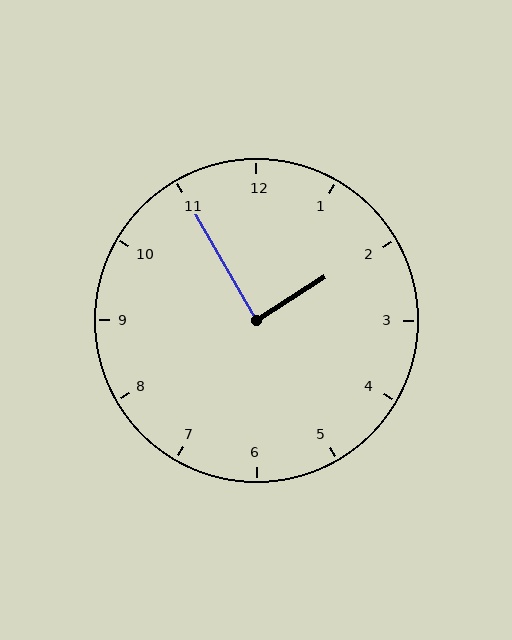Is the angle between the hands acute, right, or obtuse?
It is right.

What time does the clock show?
1:55.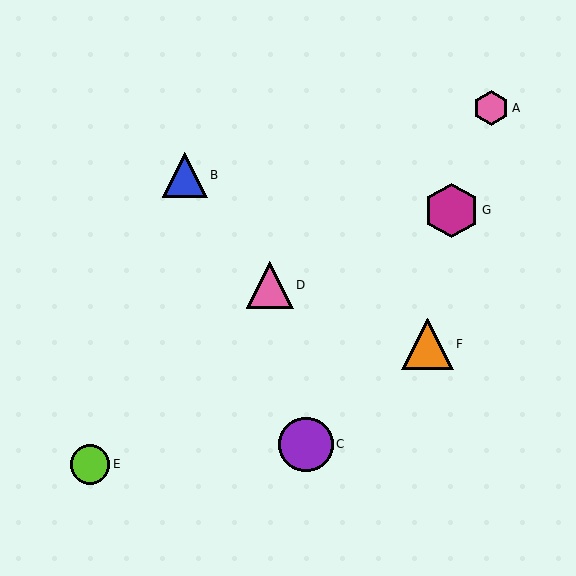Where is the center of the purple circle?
The center of the purple circle is at (306, 444).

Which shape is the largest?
The purple circle (labeled C) is the largest.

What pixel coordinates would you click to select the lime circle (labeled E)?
Click at (90, 464) to select the lime circle E.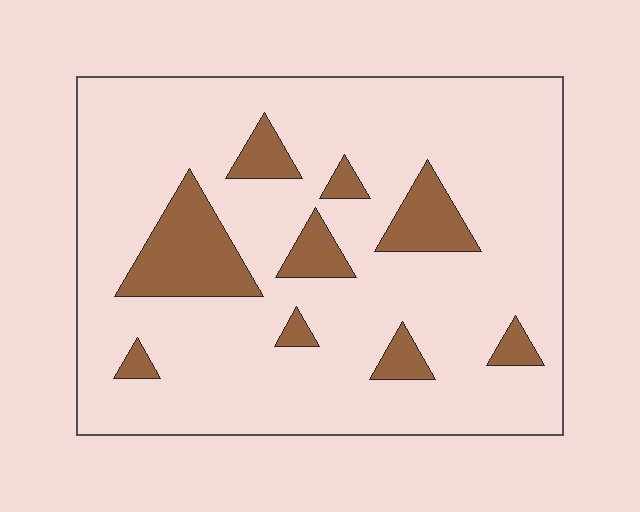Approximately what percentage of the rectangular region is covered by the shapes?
Approximately 15%.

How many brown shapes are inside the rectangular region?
9.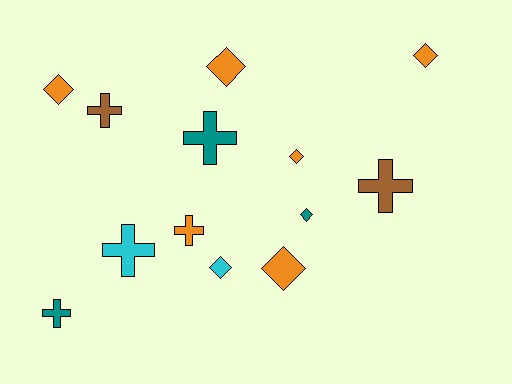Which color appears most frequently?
Orange, with 6 objects.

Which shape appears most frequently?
Diamond, with 7 objects.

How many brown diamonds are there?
There are no brown diamonds.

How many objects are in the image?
There are 13 objects.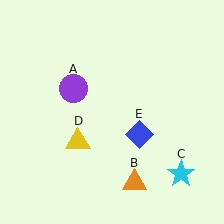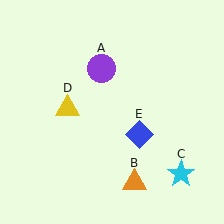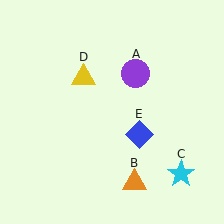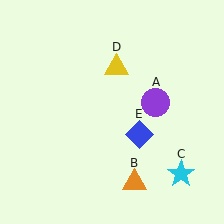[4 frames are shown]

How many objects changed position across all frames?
2 objects changed position: purple circle (object A), yellow triangle (object D).